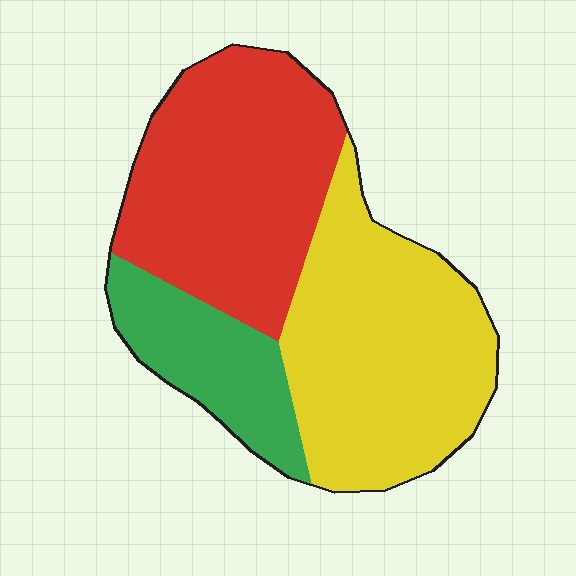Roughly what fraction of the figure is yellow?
Yellow takes up between a quarter and a half of the figure.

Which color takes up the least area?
Green, at roughly 20%.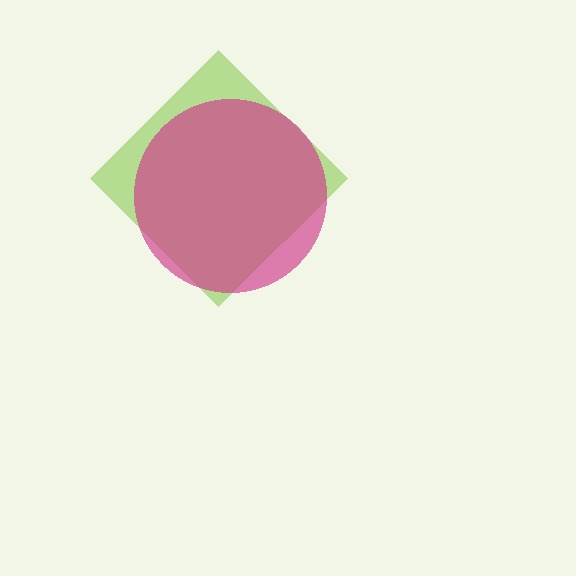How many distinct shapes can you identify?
There are 2 distinct shapes: a lime diamond, a magenta circle.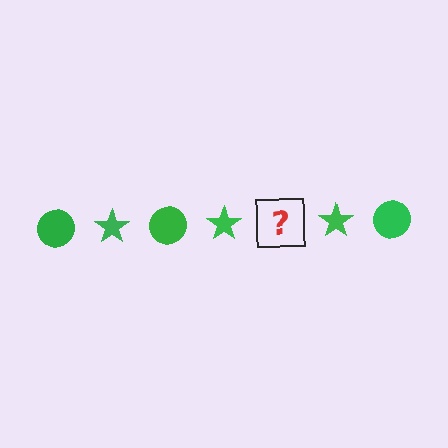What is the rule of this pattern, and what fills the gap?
The rule is that the pattern cycles through circle, star shapes in green. The gap should be filled with a green circle.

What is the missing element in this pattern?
The missing element is a green circle.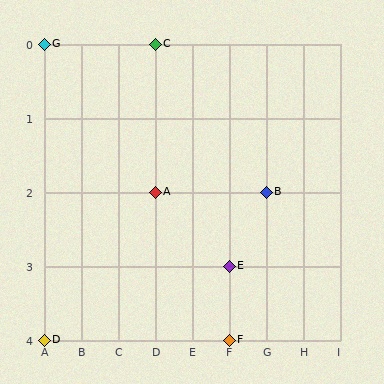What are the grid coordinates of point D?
Point D is at grid coordinates (A, 4).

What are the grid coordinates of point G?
Point G is at grid coordinates (A, 0).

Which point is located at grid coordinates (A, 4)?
Point D is at (A, 4).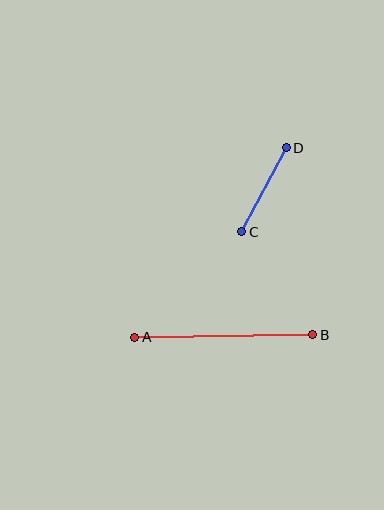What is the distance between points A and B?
The distance is approximately 178 pixels.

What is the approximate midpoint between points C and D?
The midpoint is at approximately (264, 190) pixels.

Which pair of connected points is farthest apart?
Points A and B are farthest apart.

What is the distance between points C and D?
The distance is approximately 95 pixels.